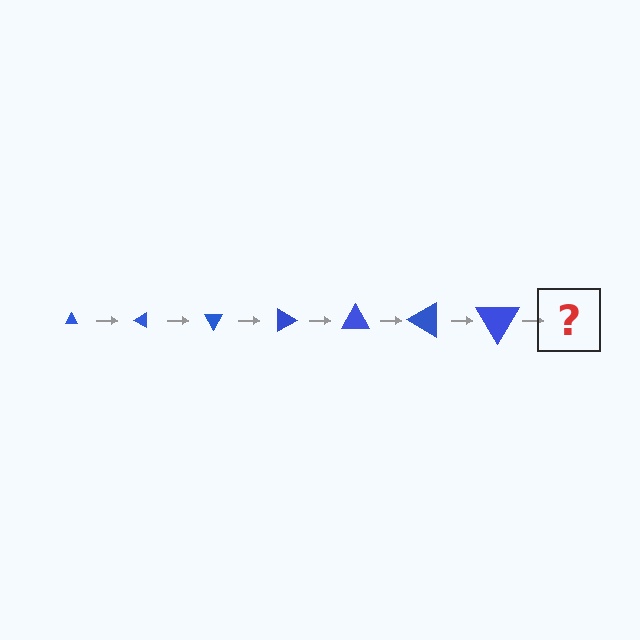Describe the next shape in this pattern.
It should be a triangle, larger than the previous one and rotated 210 degrees from the start.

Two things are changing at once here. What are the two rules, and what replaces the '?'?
The two rules are that the triangle grows larger each step and it rotates 30 degrees each step. The '?' should be a triangle, larger than the previous one and rotated 210 degrees from the start.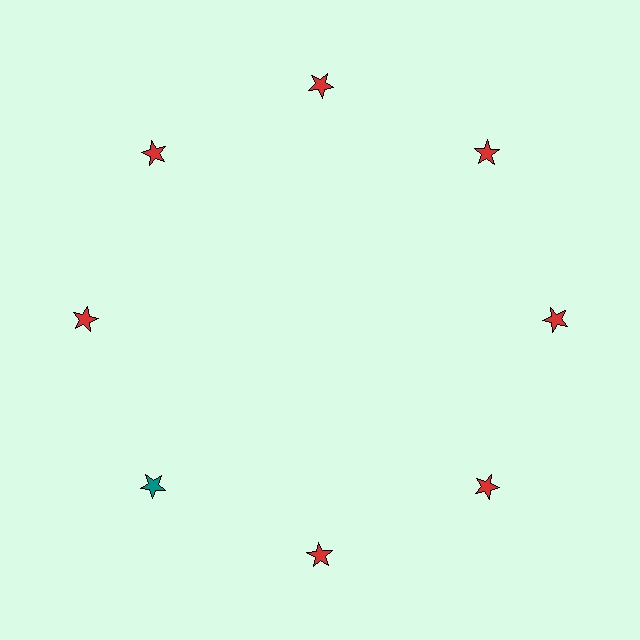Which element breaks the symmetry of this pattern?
The teal star at roughly the 8 o'clock position breaks the symmetry. All other shapes are red stars.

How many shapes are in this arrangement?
There are 8 shapes arranged in a ring pattern.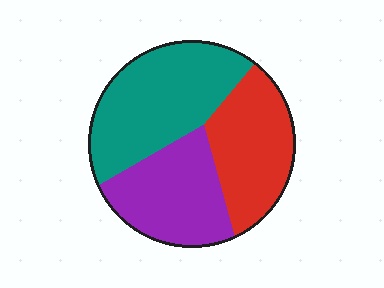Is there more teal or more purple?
Teal.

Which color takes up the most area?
Teal, at roughly 40%.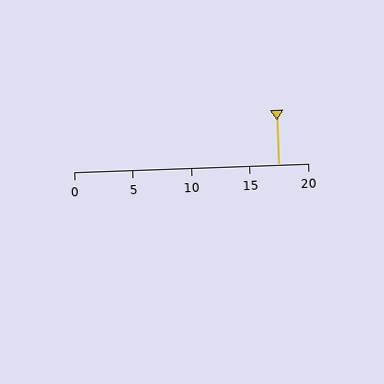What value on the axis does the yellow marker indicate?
The marker indicates approximately 17.5.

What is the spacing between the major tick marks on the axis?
The major ticks are spaced 5 apart.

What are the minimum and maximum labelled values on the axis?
The axis runs from 0 to 20.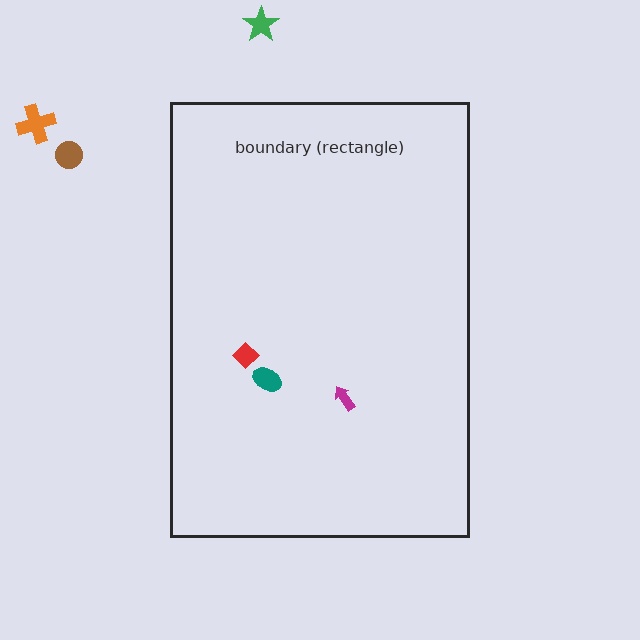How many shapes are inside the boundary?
3 inside, 3 outside.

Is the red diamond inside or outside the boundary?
Inside.